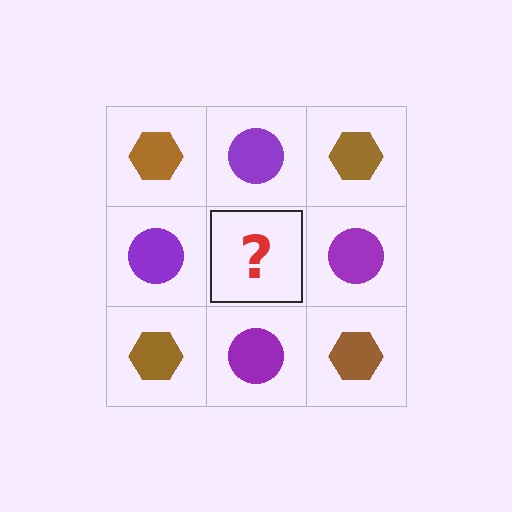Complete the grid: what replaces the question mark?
The question mark should be replaced with a brown hexagon.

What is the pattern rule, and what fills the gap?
The rule is that it alternates brown hexagon and purple circle in a checkerboard pattern. The gap should be filled with a brown hexagon.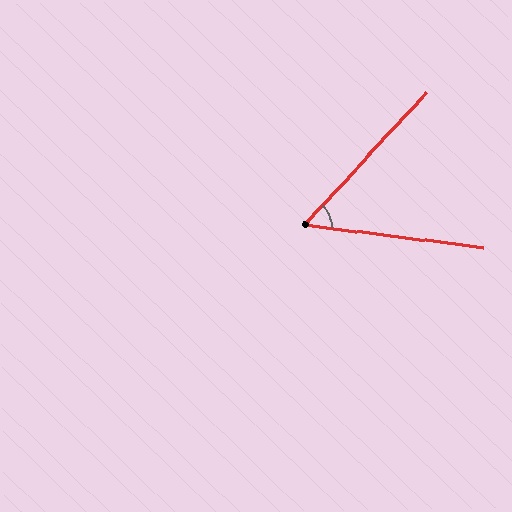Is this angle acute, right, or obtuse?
It is acute.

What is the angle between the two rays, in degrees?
Approximately 54 degrees.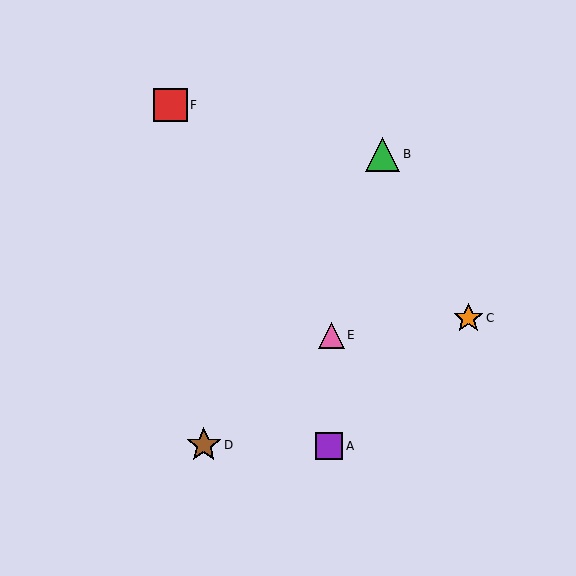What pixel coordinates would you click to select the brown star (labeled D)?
Click at (204, 445) to select the brown star D.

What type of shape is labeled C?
Shape C is an orange star.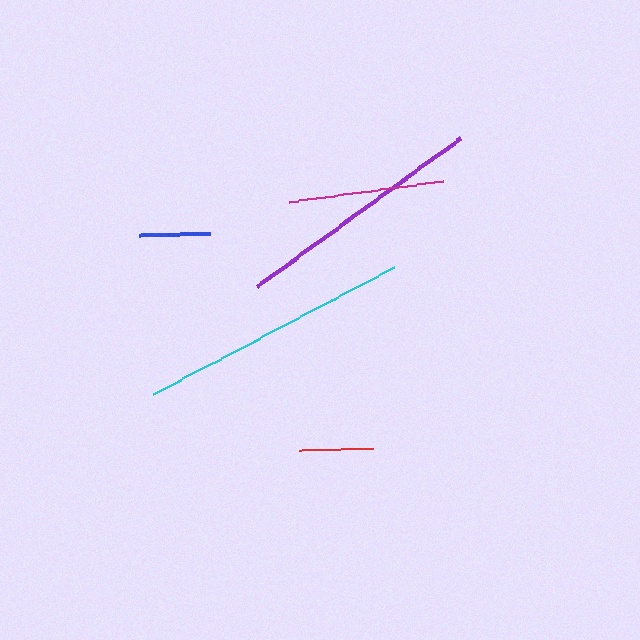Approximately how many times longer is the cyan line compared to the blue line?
The cyan line is approximately 3.8 times the length of the blue line.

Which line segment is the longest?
The cyan line is the longest at approximately 273 pixels.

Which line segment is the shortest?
The blue line is the shortest at approximately 72 pixels.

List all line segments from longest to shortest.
From longest to shortest: cyan, purple, magenta, red, blue.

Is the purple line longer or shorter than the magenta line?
The purple line is longer than the magenta line.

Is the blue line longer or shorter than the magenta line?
The magenta line is longer than the blue line.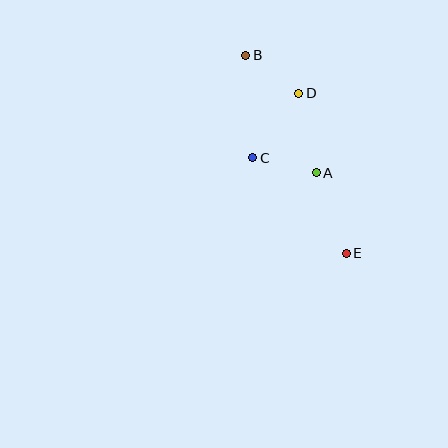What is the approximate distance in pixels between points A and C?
The distance between A and C is approximately 65 pixels.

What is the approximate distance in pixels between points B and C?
The distance between B and C is approximately 102 pixels.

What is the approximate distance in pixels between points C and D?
The distance between C and D is approximately 79 pixels.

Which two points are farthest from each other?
Points B and E are farthest from each other.